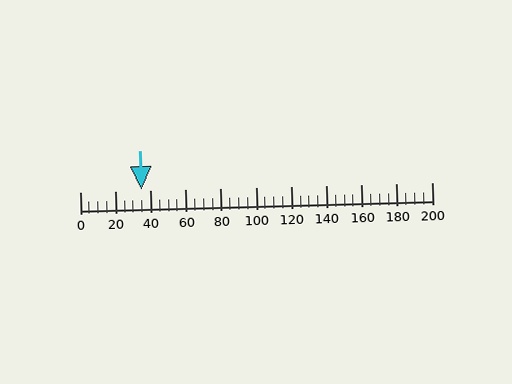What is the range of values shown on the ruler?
The ruler shows values from 0 to 200.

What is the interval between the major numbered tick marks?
The major tick marks are spaced 20 units apart.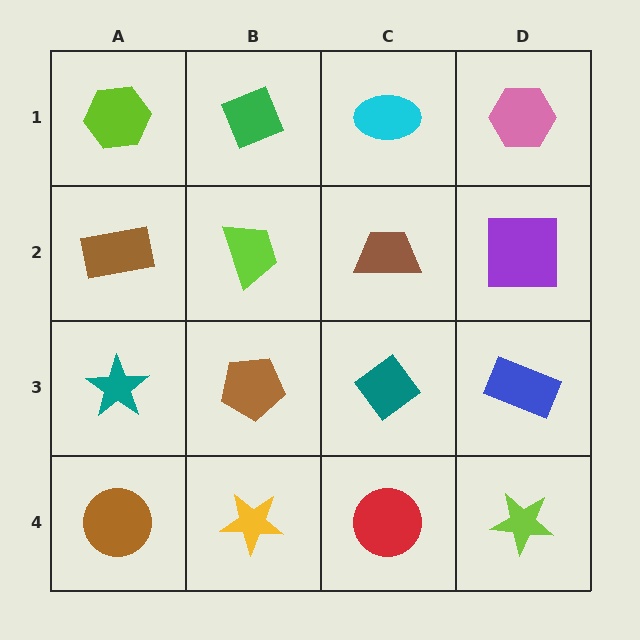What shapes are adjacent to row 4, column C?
A teal diamond (row 3, column C), a yellow star (row 4, column B), a lime star (row 4, column D).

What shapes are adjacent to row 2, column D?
A pink hexagon (row 1, column D), a blue rectangle (row 3, column D), a brown trapezoid (row 2, column C).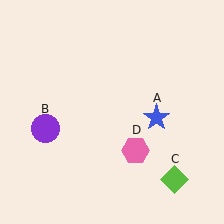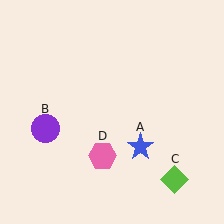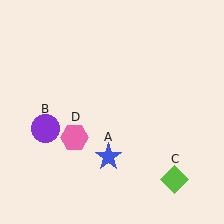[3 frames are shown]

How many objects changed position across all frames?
2 objects changed position: blue star (object A), pink hexagon (object D).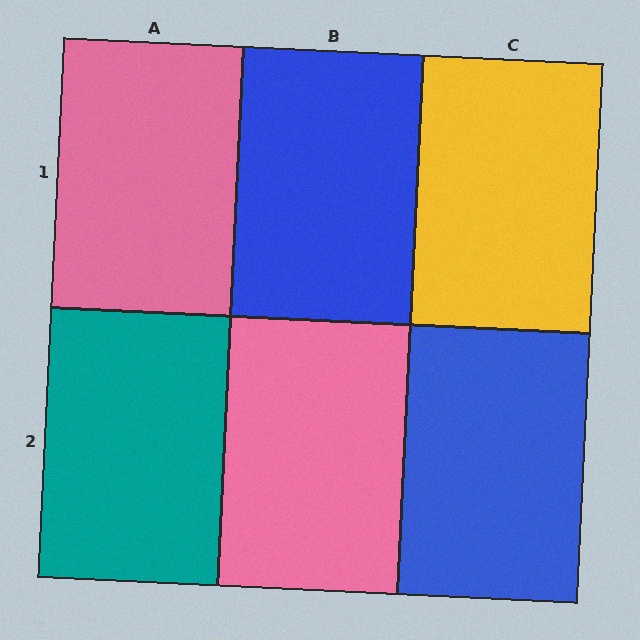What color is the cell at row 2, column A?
Teal.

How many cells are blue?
2 cells are blue.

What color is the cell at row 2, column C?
Blue.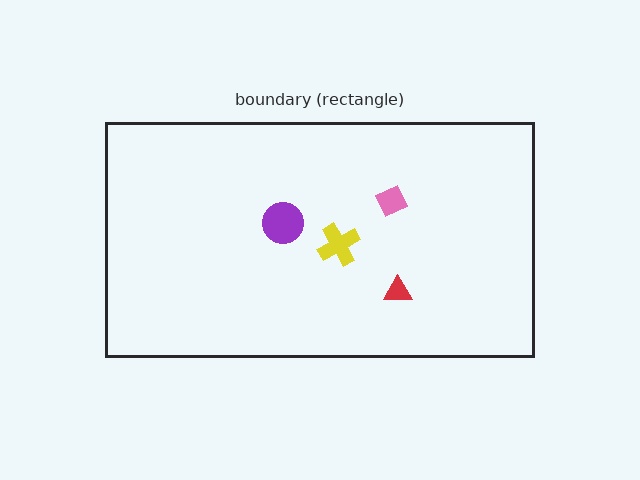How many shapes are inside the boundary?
4 inside, 0 outside.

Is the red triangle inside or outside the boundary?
Inside.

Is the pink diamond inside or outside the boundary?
Inside.